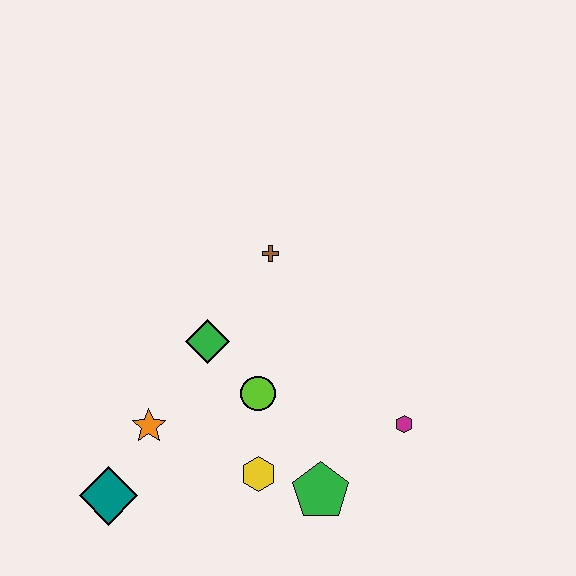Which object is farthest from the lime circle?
The teal diamond is farthest from the lime circle.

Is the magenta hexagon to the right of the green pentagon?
Yes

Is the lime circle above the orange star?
Yes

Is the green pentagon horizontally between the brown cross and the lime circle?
No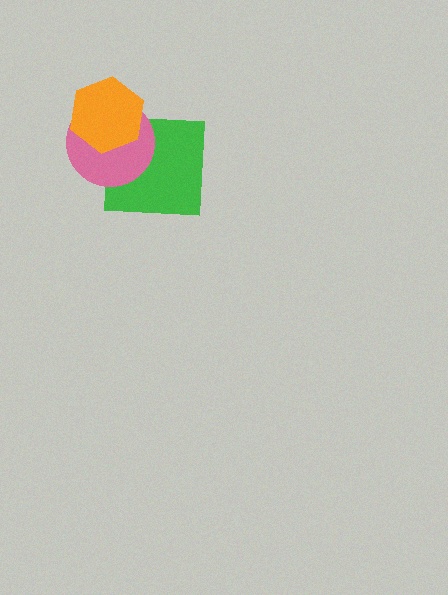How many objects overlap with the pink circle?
2 objects overlap with the pink circle.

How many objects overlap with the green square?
2 objects overlap with the green square.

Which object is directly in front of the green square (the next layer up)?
The pink circle is directly in front of the green square.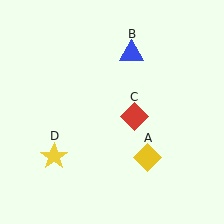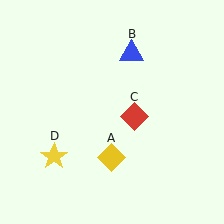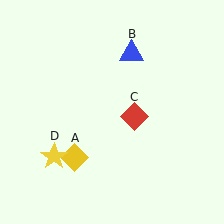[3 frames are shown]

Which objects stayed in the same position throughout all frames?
Blue triangle (object B) and red diamond (object C) and yellow star (object D) remained stationary.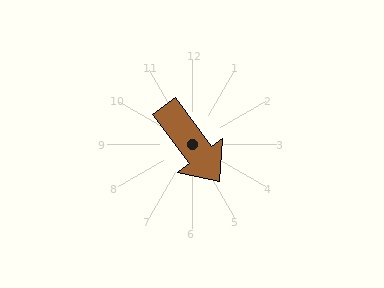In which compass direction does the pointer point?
Southeast.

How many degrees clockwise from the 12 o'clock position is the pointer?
Approximately 143 degrees.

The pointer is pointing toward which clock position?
Roughly 5 o'clock.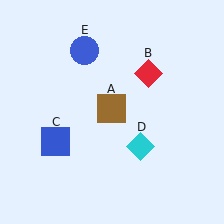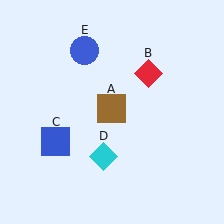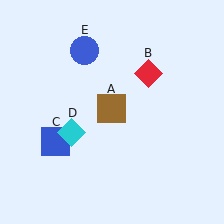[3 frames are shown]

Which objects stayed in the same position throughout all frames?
Brown square (object A) and red diamond (object B) and blue square (object C) and blue circle (object E) remained stationary.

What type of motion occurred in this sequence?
The cyan diamond (object D) rotated clockwise around the center of the scene.